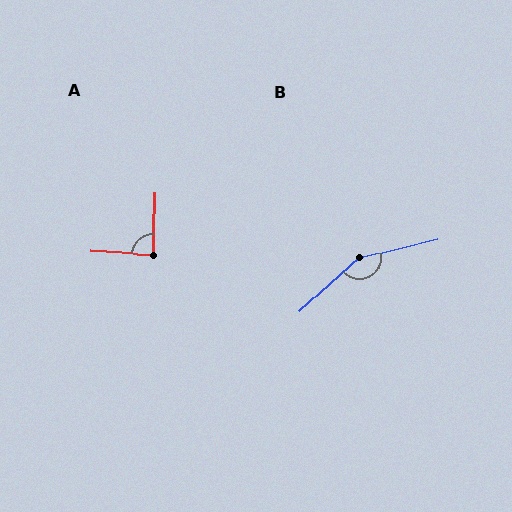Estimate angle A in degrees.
Approximately 87 degrees.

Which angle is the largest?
B, at approximately 151 degrees.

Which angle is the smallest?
A, at approximately 87 degrees.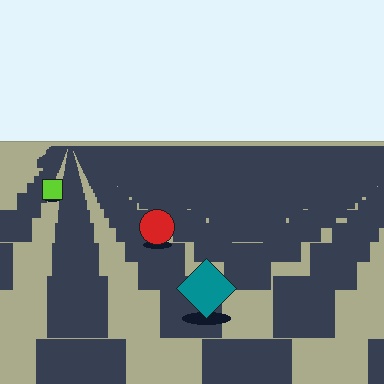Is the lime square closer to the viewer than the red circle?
No. The red circle is closer — you can tell from the texture gradient: the ground texture is coarser near it.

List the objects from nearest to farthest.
From nearest to farthest: the teal diamond, the red circle, the lime square.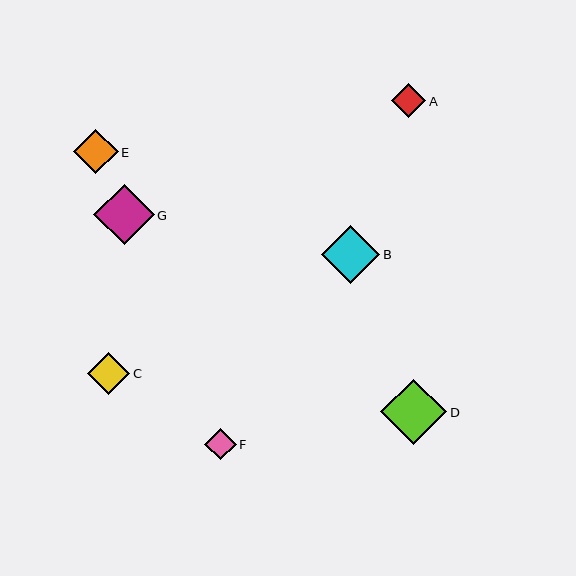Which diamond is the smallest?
Diamond F is the smallest with a size of approximately 32 pixels.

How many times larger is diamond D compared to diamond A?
Diamond D is approximately 1.9 times the size of diamond A.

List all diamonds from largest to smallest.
From largest to smallest: D, G, B, E, C, A, F.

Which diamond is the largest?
Diamond D is the largest with a size of approximately 66 pixels.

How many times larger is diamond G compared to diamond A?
Diamond G is approximately 1.7 times the size of diamond A.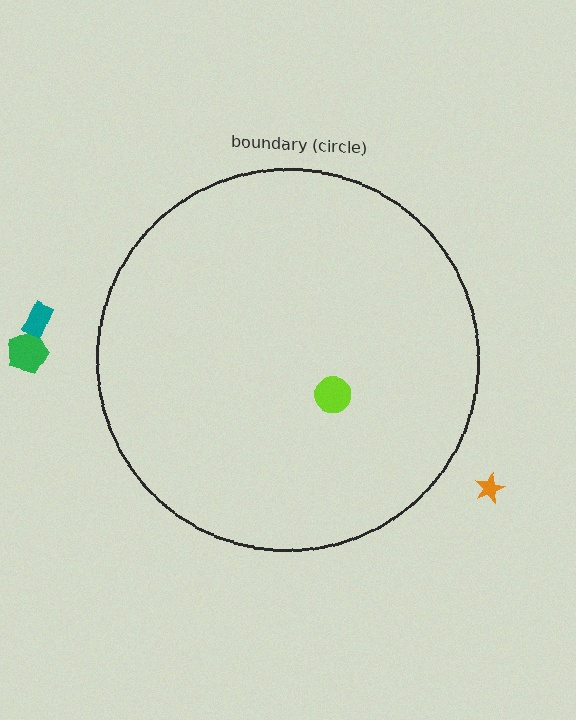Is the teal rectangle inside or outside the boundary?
Outside.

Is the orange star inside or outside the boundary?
Outside.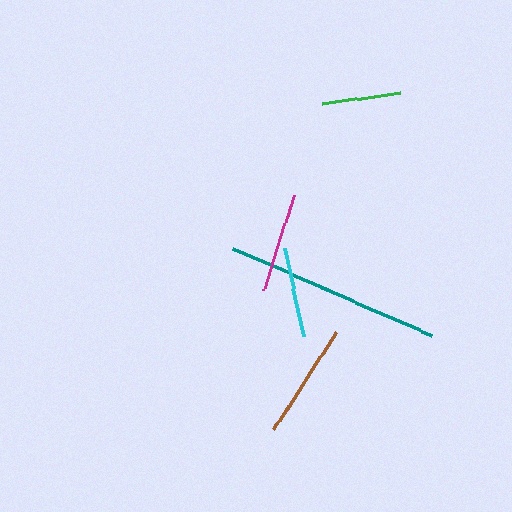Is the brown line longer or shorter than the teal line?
The teal line is longer than the brown line.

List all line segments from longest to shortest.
From longest to shortest: teal, brown, magenta, cyan, green.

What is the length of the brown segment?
The brown segment is approximately 115 pixels long.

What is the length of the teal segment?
The teal segment is approximately 217 pixels long.